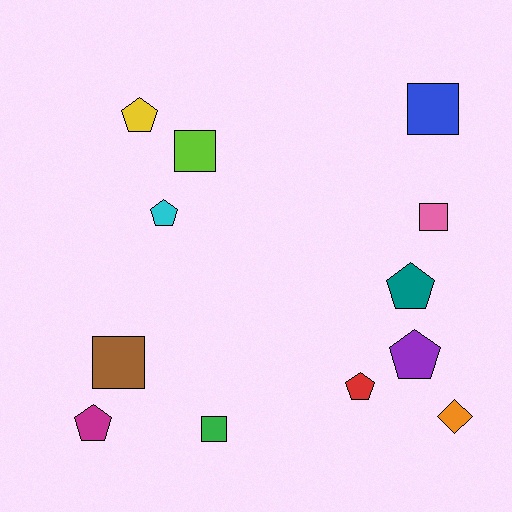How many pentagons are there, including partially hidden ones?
There are 6 pentagons.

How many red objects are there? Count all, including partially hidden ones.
There is 1 red object.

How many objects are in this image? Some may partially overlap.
There are 12 objects.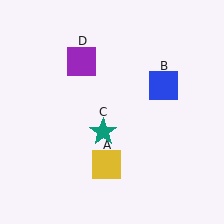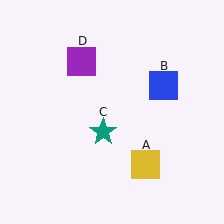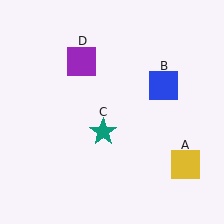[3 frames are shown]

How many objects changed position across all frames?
1 object changed position: yellow square (object A).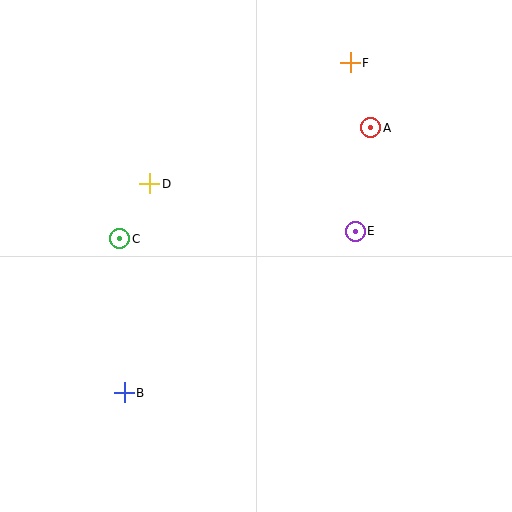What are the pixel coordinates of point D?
Point D is at (150, 184).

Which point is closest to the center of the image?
Point E at (355, 231) is closest to the center.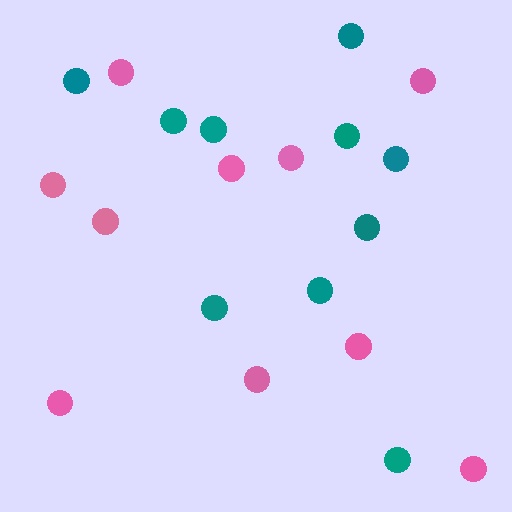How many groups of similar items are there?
There are 2 groups: one group of teal circles (10) and one group of pink circles (10).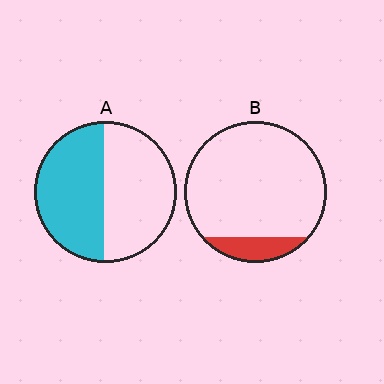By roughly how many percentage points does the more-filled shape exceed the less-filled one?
By roughly 35 percentage points (A over B).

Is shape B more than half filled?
No.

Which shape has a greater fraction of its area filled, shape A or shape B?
Shape A.